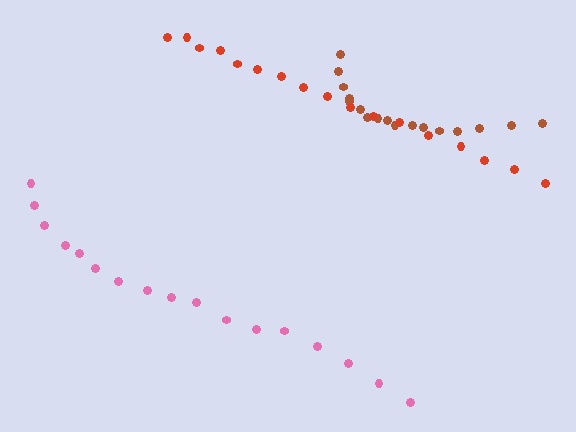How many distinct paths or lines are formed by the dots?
There are 3 distinct paths.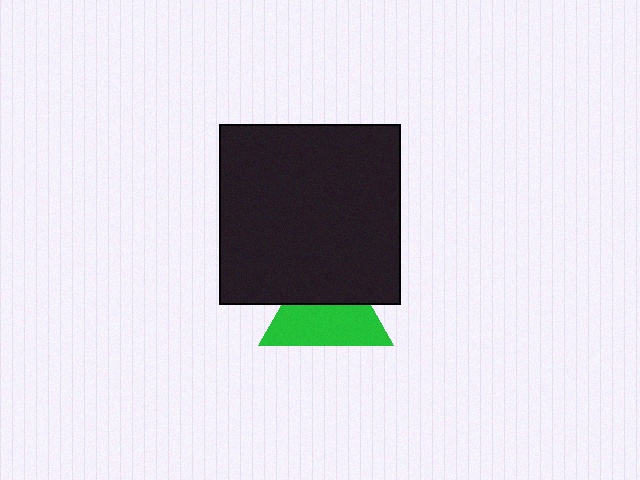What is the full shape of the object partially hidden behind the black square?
The partially hidden object is a green triangle.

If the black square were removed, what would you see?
You would see the complete green triangle.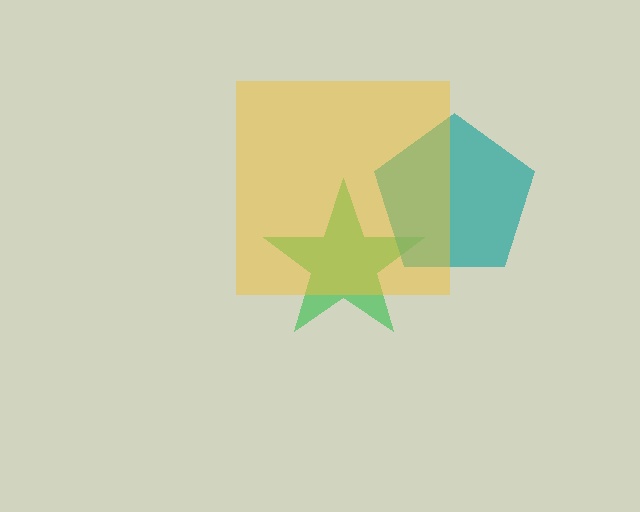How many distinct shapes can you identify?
There are 3 distinct shapes: a green star, a teal pentagon, a yellow square.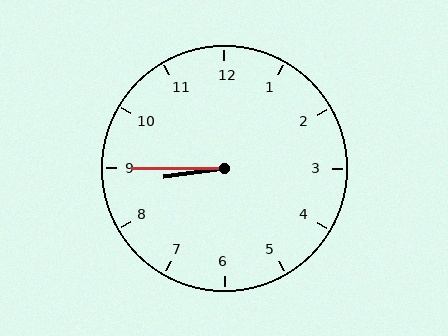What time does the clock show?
8:45.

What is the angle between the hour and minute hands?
Approximately 8 degrees.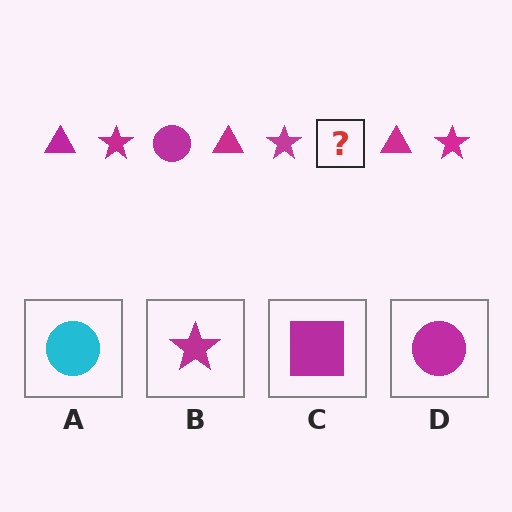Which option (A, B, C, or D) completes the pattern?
D.